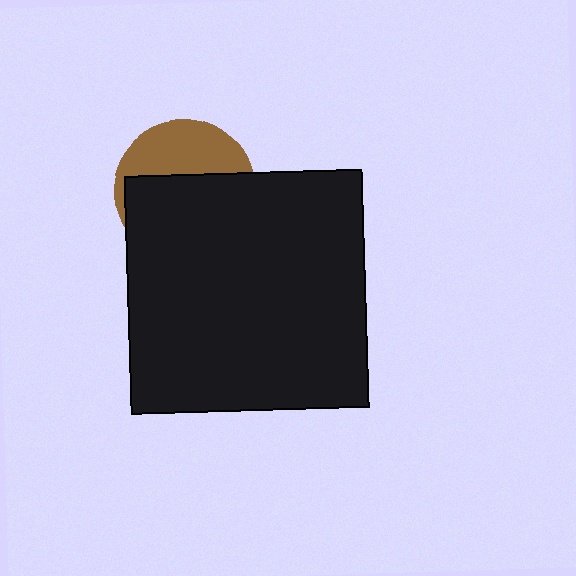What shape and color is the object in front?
The object in front is a black square.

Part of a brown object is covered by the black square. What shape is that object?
It is a circle.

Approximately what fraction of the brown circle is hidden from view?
Roughly 61% of the brown circle is hidden behind the black square.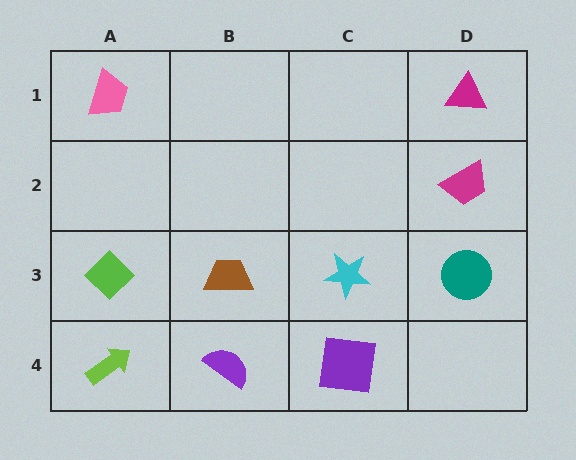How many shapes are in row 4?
3 shapes.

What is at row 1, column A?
A pink trapezoid.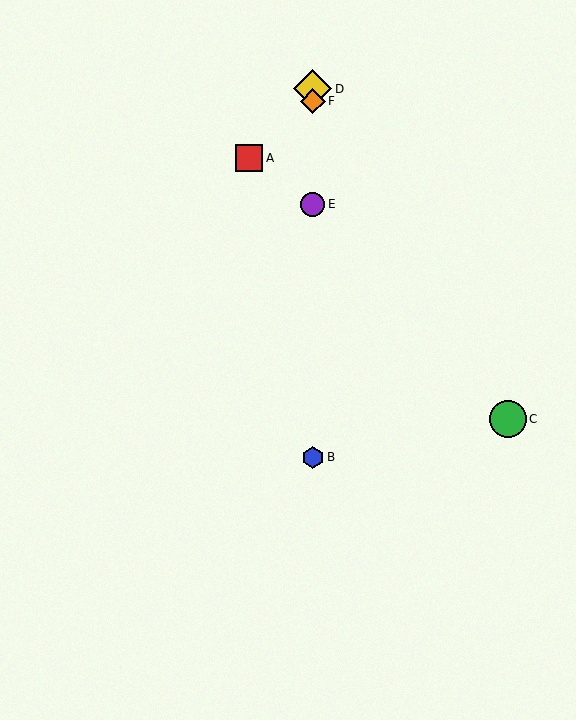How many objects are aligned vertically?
4 objects (B, D, E, F) are aligned vertically.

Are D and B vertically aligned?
Yes, both are at x≈313.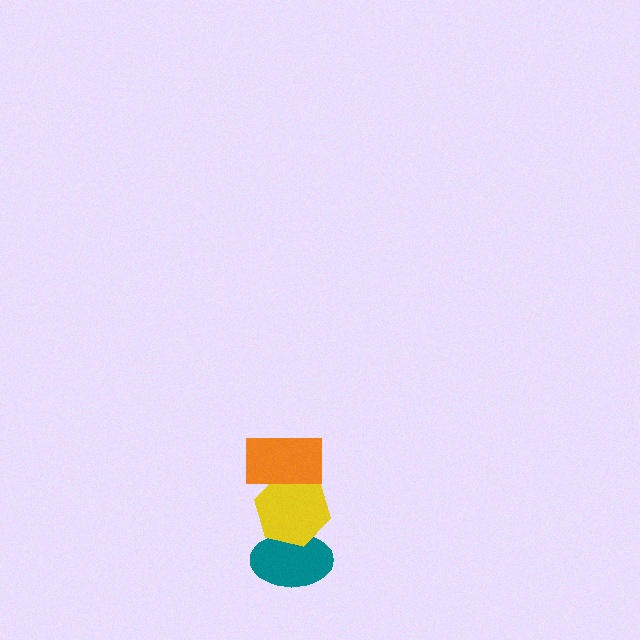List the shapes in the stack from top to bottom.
From top to bottom: the orange rectangle, the yellow hexagon, the teal ellipse.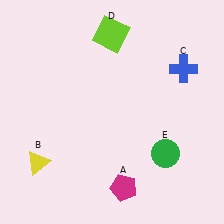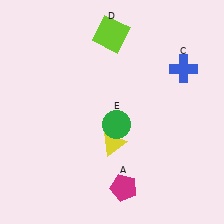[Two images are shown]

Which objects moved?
The objects that moved are: the yellow triangle (B), the green circle (E).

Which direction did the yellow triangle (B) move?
The yellow triangle (B) moved right.